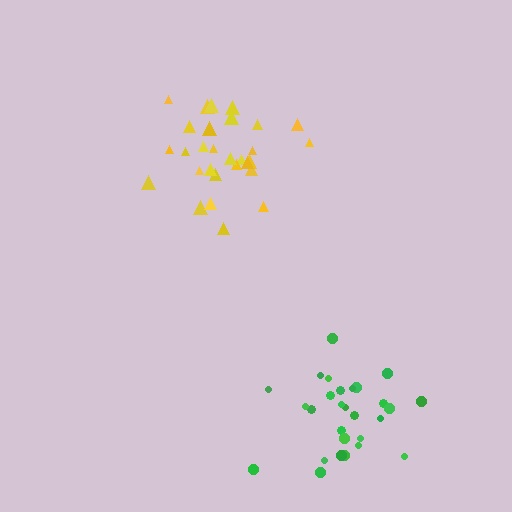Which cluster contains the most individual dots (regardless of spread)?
Yellow (30).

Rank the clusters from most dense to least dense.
yellow, green.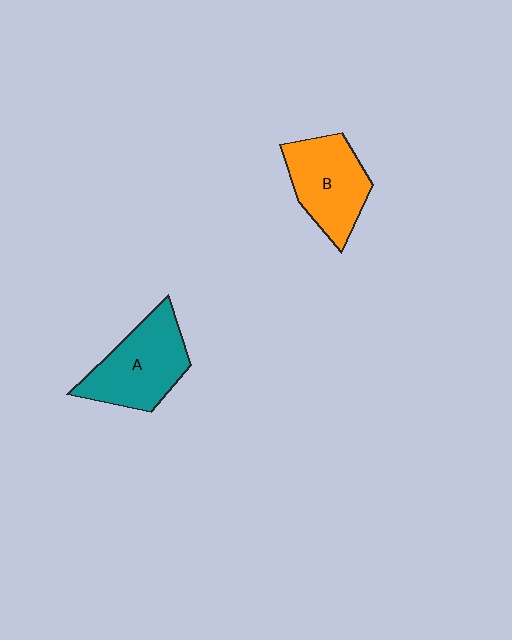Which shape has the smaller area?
Shape B (orange).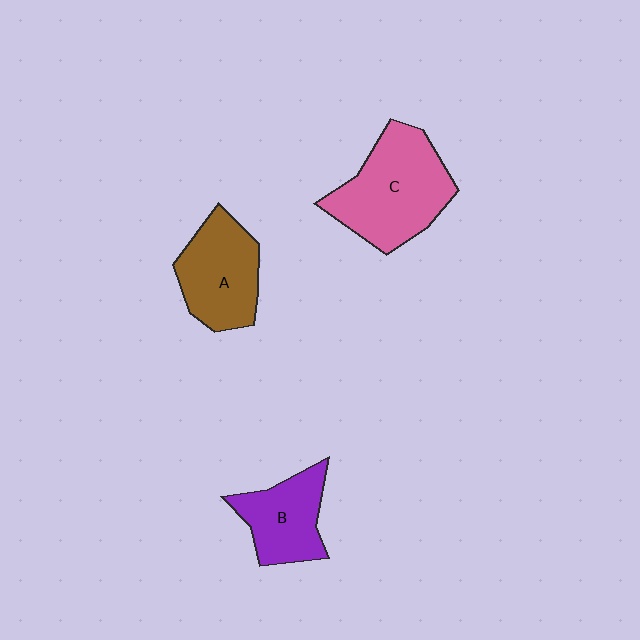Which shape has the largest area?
Shape C (pink).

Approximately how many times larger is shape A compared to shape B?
Approximately 1.2 times.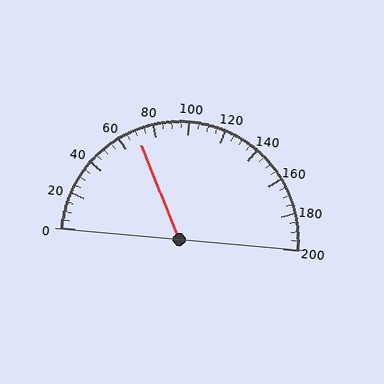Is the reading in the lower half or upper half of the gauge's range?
The reading is in the lower half of the range (0 to 200).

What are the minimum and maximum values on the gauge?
The gauge ranges from 0 to 200.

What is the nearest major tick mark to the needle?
The nearest major tick mark is 80.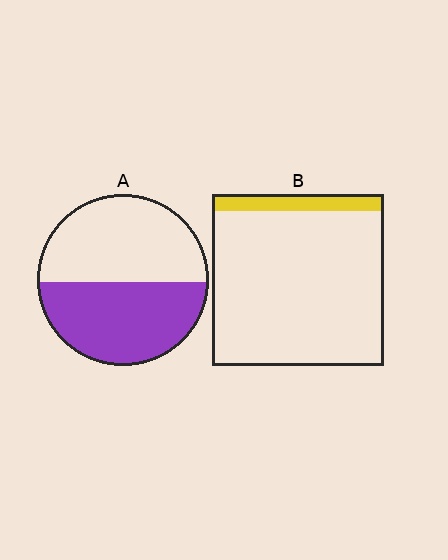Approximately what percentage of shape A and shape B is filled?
A is approximately 50% and B is approximately 10%.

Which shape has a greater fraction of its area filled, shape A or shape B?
Shape A.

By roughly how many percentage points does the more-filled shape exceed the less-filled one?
By roughly 40 percentage points (A over B).